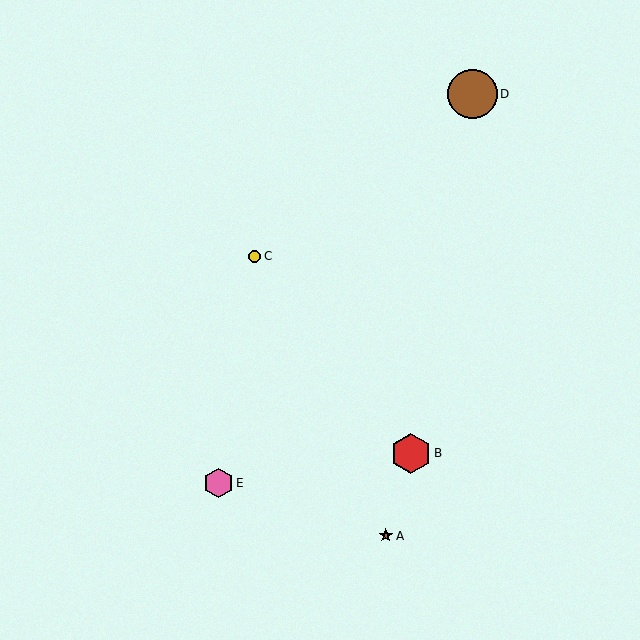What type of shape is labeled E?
Shape E is a pink hexagon.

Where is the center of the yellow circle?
The center of the yellow circle is at (255, 256).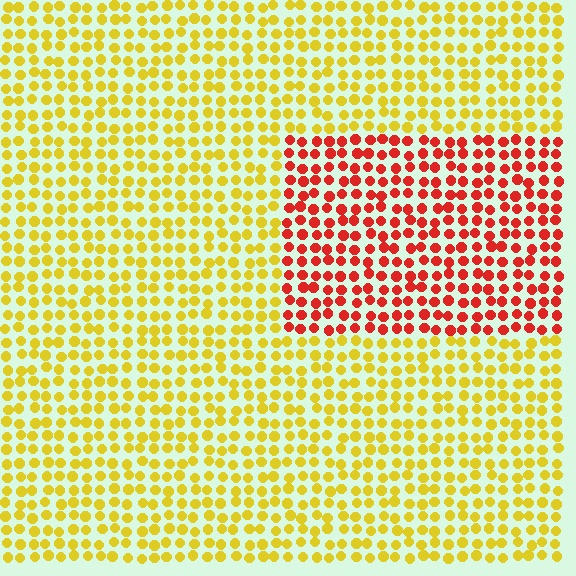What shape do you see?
I see a rectangle.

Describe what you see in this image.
The image is filled with small yellow elements in a uniform arrangement. A rectangle-shaped region is visible where the elements are tinted to a slightly different hue, forming a subtle color boundary.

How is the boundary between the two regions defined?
The boundary is defined purely by a slight shift in hue (about 54 degrees). Spacing, size, and orientation are identical on both sides.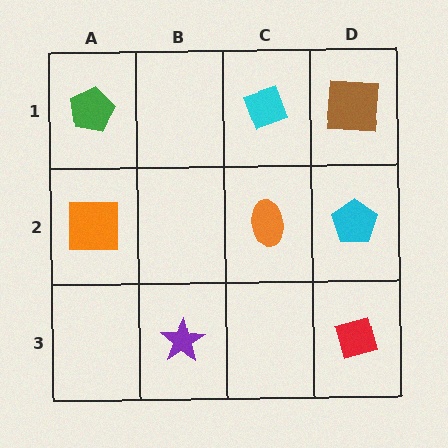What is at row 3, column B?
A purple star.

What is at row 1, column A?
A green pentagon.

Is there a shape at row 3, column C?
No, that cell is empty.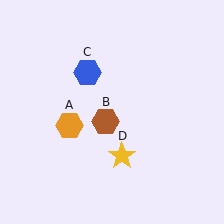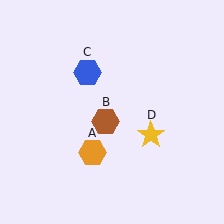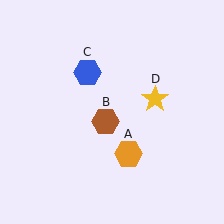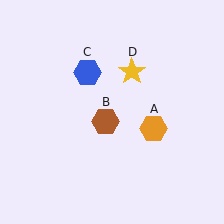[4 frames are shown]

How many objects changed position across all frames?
2 objects changed position: orange hexagon (object A), yellow star (object D).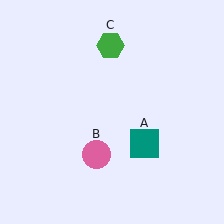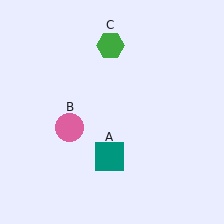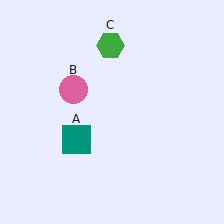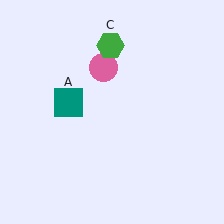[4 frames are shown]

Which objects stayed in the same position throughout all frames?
Green hexagon (object C) remained stationary.